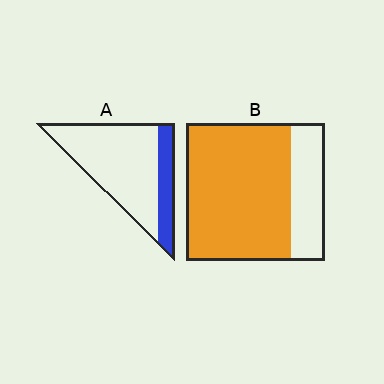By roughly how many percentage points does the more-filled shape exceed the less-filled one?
By roughly 55 percentage points (B over A).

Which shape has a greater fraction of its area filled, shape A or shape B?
Shape B.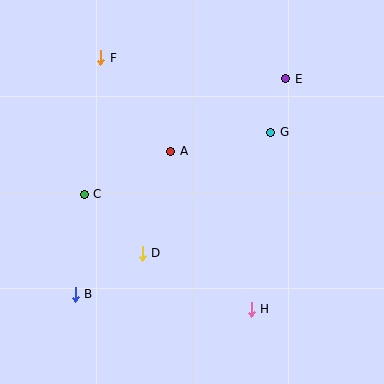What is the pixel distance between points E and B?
The distance between E and B is 301 pixels.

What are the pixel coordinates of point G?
Point G is at (271, 132).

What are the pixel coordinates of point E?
Point E is at (286, 79).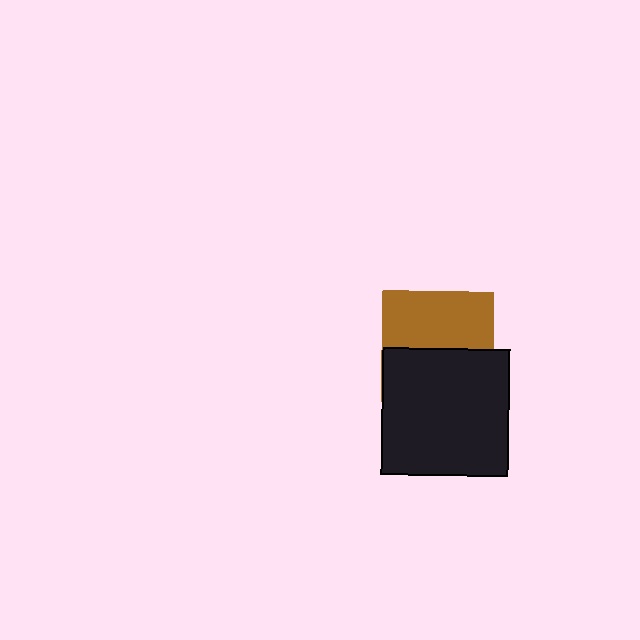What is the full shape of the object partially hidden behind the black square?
The partially hidden object is a brown square.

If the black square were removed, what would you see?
You would see the complete brown square.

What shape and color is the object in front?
The object in front is a black square.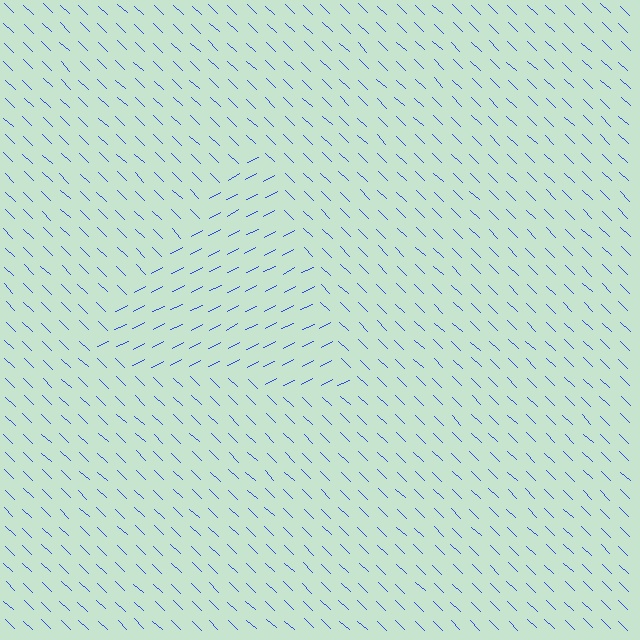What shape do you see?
I see a triangle.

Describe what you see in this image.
The image is filled with small blue line segments. A triangle region in the image has lines oriented differently from the surrounding lines, creating a visible texture boundary.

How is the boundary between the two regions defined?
The boundary is defined purely by a change in line orientation (approximately 70 degrees difference). All lines are the same color and thickness.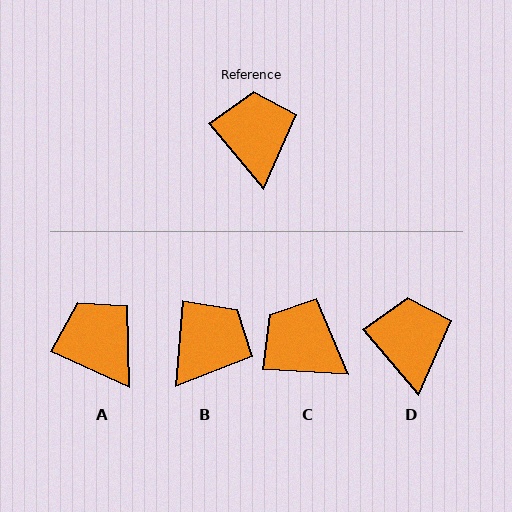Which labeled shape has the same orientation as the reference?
D.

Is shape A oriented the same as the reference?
No, it is off by about 25 degrees.